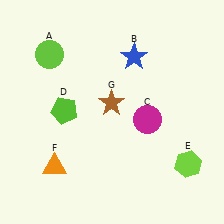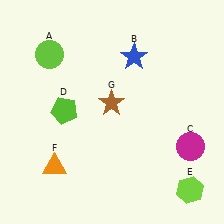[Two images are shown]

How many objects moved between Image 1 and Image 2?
2 objects moved between the two images.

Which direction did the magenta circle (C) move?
The magenta circle (C) moved right.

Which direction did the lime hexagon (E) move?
The lime hexagon (E) moved down.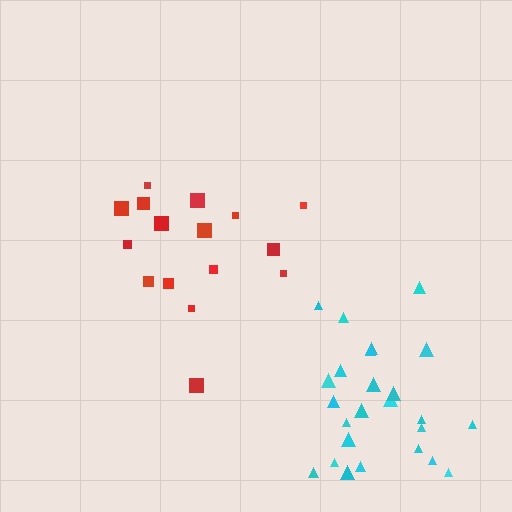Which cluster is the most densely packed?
Cyan.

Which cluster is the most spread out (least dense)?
Red.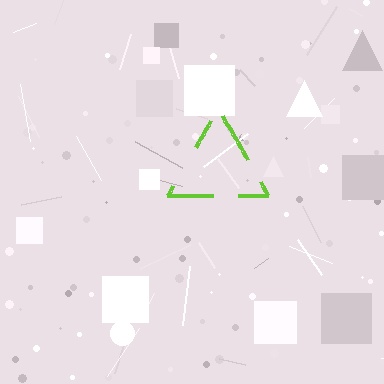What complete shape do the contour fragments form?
The contour fragments form a triangle.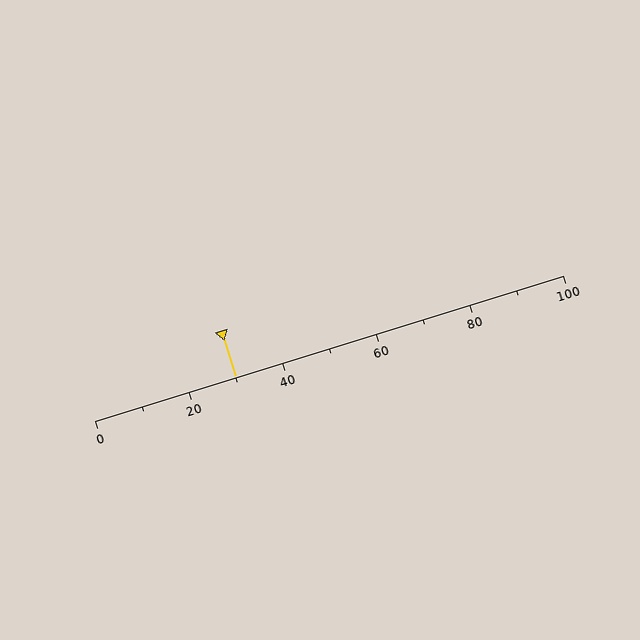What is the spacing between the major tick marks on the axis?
The major ticks are spaced 20 apart.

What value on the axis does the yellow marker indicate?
The marker indicates approximately 30.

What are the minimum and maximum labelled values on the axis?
The axis runs from 0 to 100.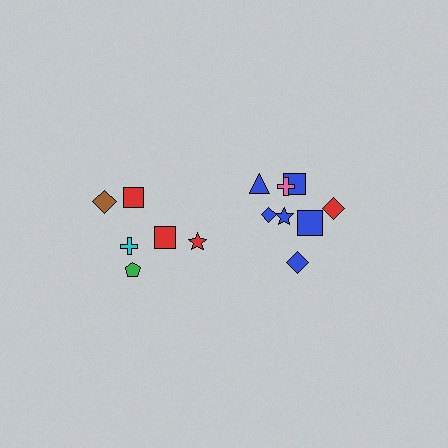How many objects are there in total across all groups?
There are 14 objects.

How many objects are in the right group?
There are 8 objects.